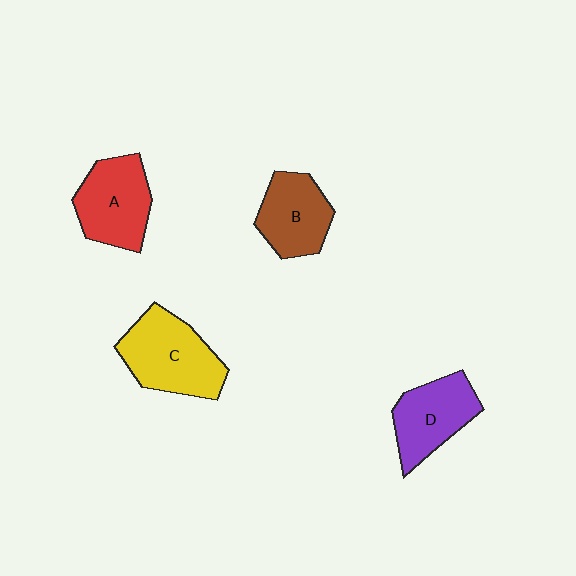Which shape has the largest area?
Shape C (yellow).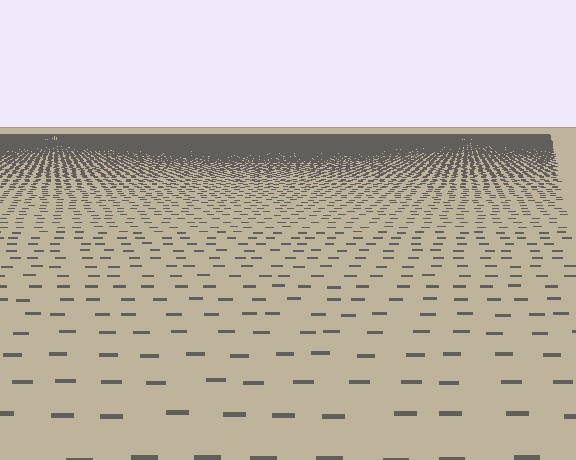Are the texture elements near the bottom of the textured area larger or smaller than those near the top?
Larger. Near the bottom, elements are closer to the viewer and appear at a bigger on-screen size.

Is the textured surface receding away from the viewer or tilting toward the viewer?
The surface is receding away from the viewer. Texture elements get smaller and denser toward the top.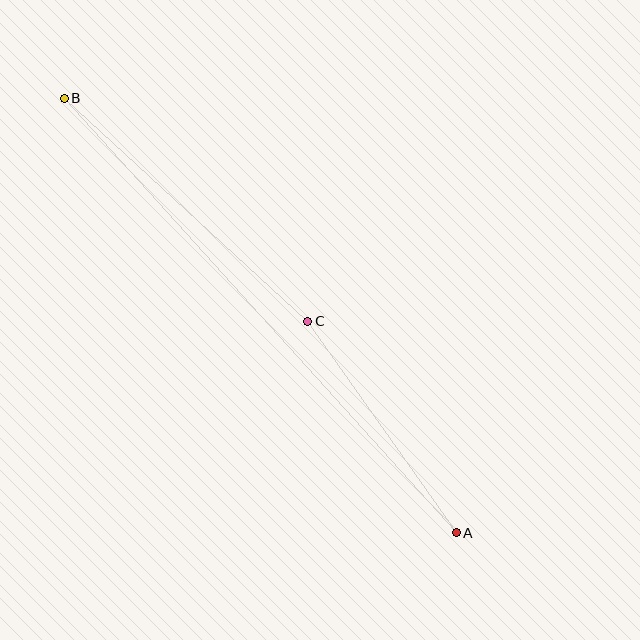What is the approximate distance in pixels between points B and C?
The distance between B and C is approximately 330 pixels.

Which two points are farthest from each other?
Points A and B are farthest from each other.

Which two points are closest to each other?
Points A and C are closest to each other.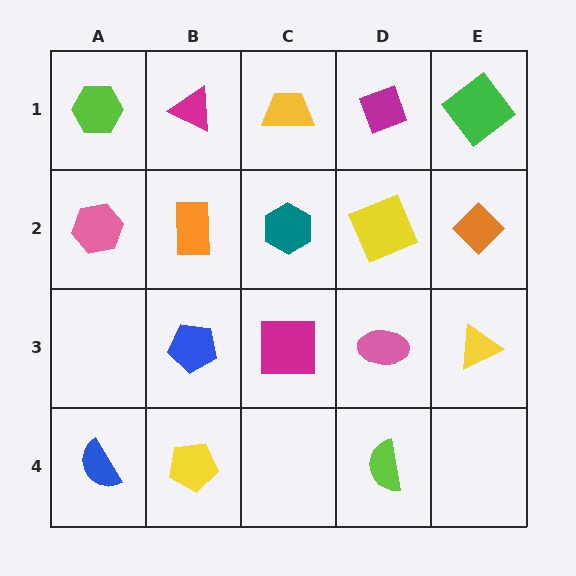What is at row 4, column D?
A lime semicircle.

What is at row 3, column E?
A yellow triangle.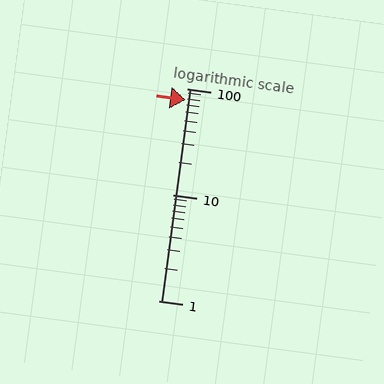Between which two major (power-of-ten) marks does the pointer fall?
The pointer is between 10 and 100.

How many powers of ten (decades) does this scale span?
The scale spans 2 decades, from 1 to 100.